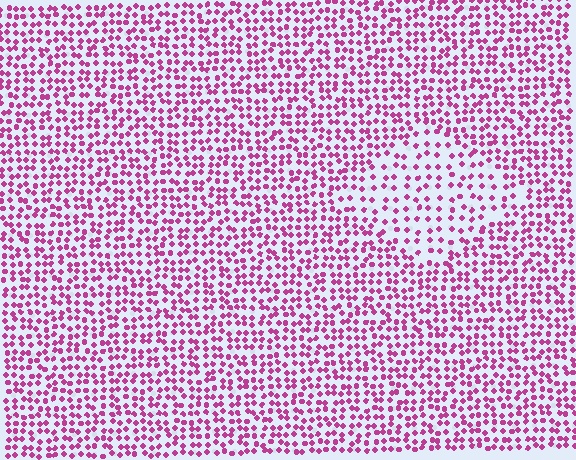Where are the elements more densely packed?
The elements are more densely packed outside the diamond boundary.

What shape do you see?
I see a diamond.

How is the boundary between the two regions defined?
The boundary is defined by a change in element density (approximately 1.9x ratio). All elements are the same color, size, and shape.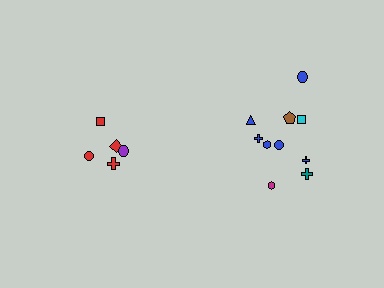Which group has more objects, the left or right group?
The right group.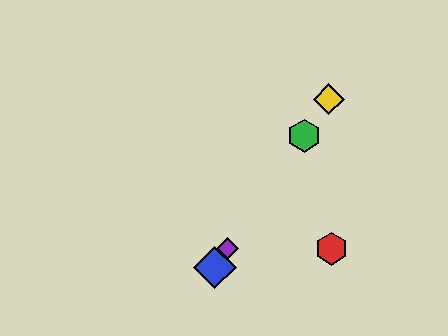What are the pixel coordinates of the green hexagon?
The green hexagon is at (304, 136).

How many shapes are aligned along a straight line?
4 shapes (the blue diamond, the green hexagon, the yellow diamond, the purple diamond) are aligned along a straight line.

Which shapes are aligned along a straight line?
The blue diamond, the green hexagon, the yellow diamond, the purple diamond are aligned along a straight line.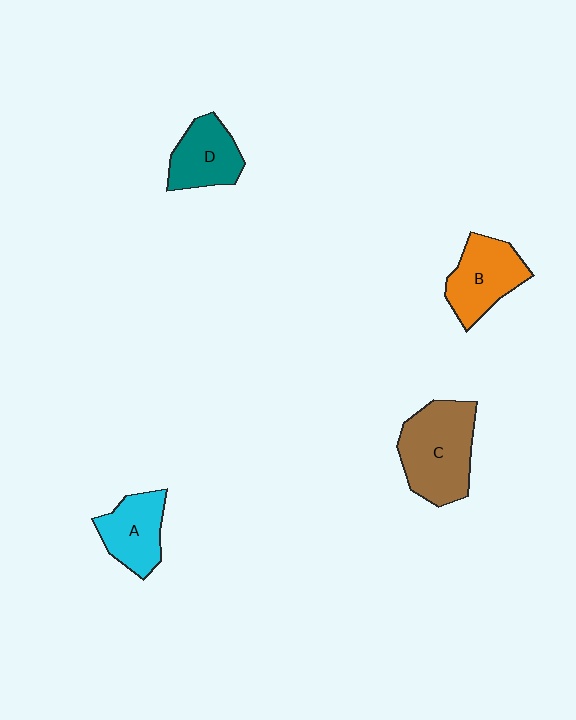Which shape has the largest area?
Shape C (brown).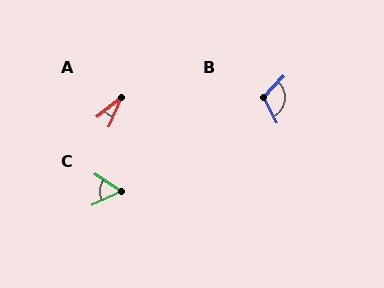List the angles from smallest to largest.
A (29°), C (58°), B (109°).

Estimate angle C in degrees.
Approximately 58 degrees.